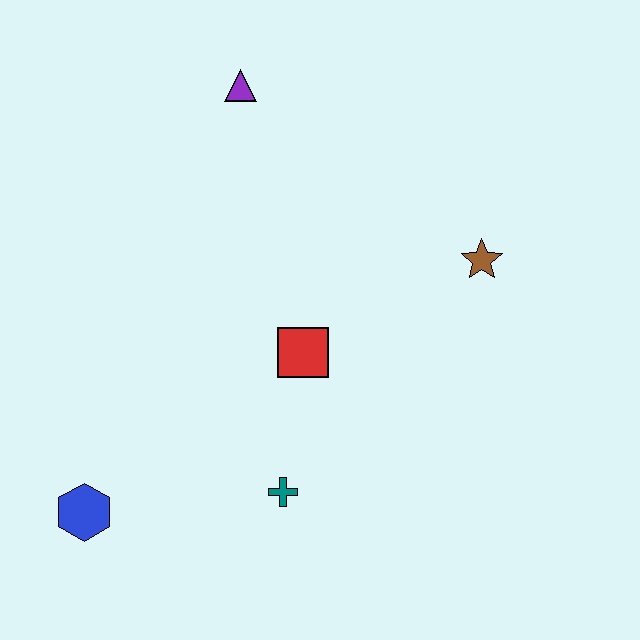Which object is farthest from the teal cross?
The purple triangle is farthest from the teal cross.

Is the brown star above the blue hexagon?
Yes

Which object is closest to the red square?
The teal cross is closest to the red square.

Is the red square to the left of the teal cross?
No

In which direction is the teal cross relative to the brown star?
The teal cross is below the brown star.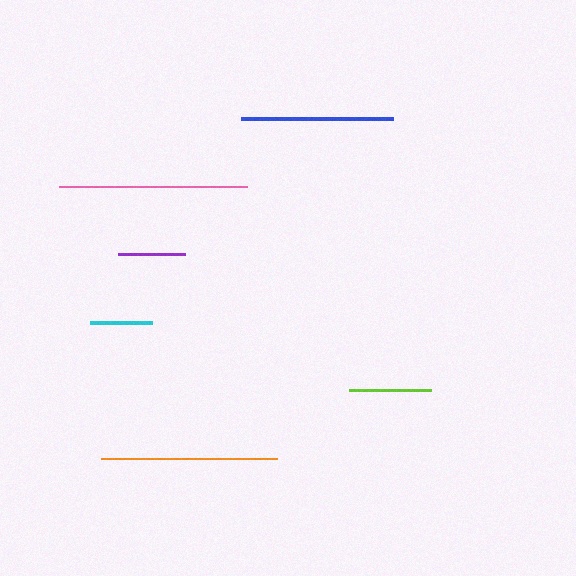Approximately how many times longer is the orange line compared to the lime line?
The orange line is approximately 2.1 times the length of the lime line.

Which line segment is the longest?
The pink line is the longest at approximately 188 pixels.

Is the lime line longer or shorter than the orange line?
The orange line is longer than the lime line.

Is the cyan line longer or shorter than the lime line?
The lime line is longer than the cyan line.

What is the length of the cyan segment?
The cyan segment is approximately 62 pixels long.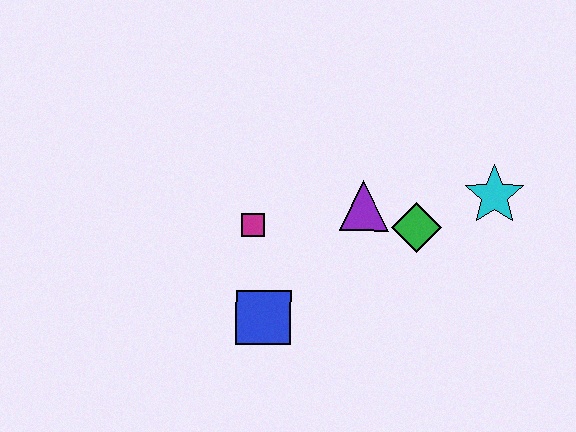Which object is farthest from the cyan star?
The blue square is farthest from the cyan star.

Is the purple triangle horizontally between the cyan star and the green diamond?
No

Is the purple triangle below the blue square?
No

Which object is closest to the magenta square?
The blue square is closest to the magenta square.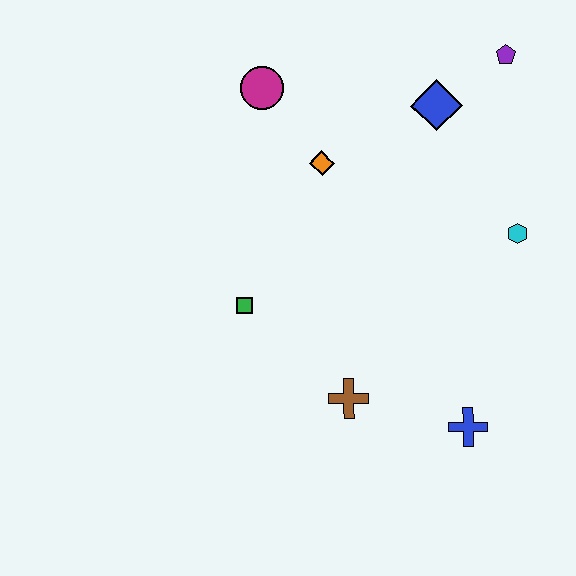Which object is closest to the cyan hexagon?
The blue diamond is closest to the cyan hexagon.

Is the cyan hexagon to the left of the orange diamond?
No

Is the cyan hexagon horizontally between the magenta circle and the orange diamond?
No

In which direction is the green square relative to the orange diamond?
The green square is below the orange diamond.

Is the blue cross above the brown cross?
No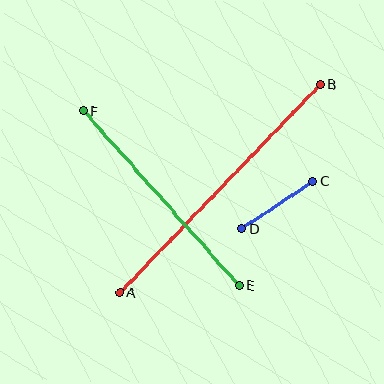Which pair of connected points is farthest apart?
Points A and B are farthest apart.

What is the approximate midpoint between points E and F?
The midpoint is at approximately (161, 198) pixels.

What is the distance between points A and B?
The distance is approximately 289 pixels.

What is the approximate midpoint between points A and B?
The midpoint is at approximately (220, 188) pixels.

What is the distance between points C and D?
The distance is approximately 85 pixels.